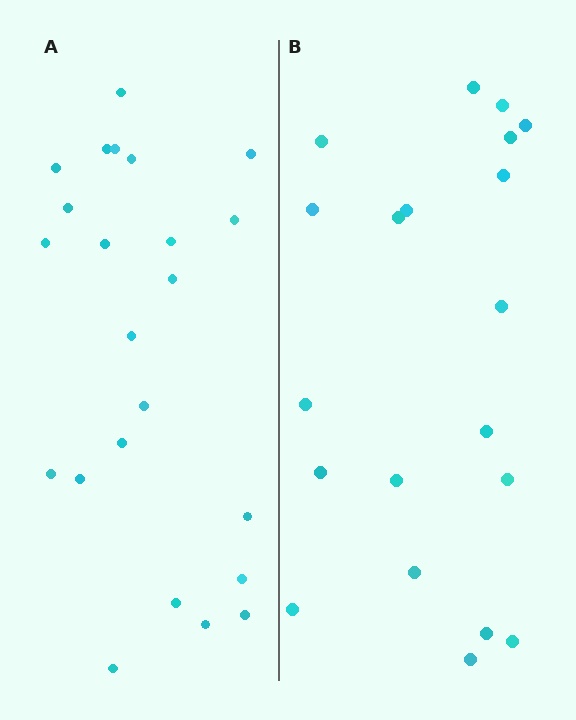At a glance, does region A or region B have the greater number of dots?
Region A (the left region) has more dots.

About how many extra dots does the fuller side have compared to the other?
Region A has just a few more — roughly 2 or 3 more dots than region B.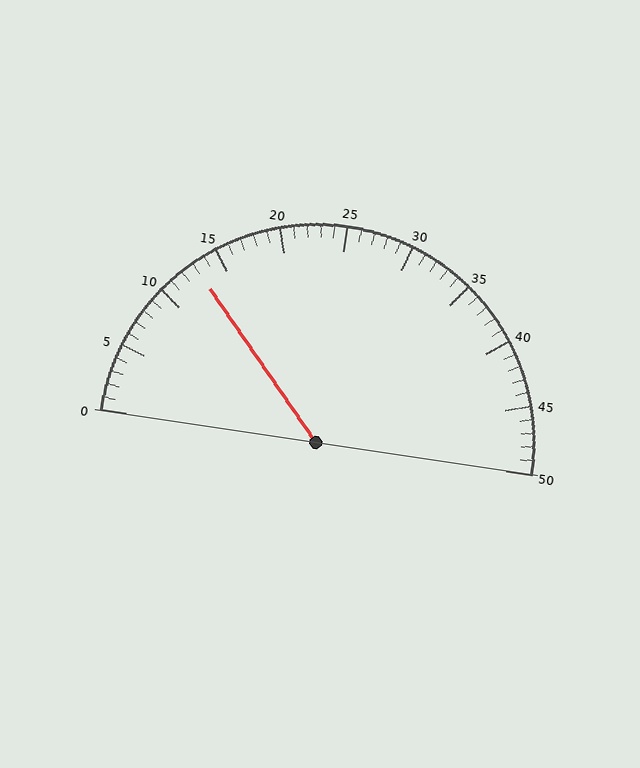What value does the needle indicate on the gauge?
The needle indicates approximately 13.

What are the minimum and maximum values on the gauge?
The gauge ranges from 0 to 50.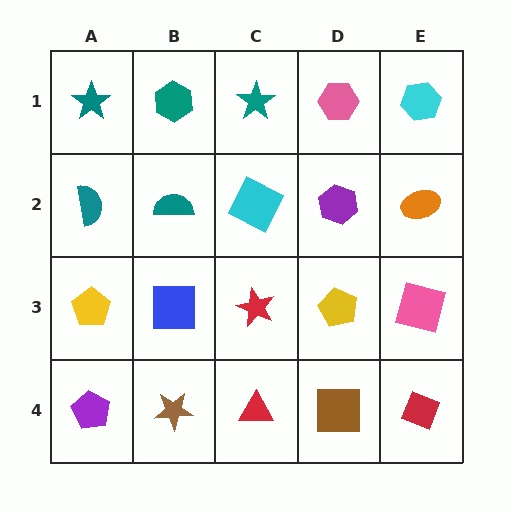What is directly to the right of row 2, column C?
A purple hexagon.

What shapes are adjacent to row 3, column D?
A purple hexagon (row 2, column D), a brown square (row 4, column D), a red star (row 3, column C), a pink square (row 3, column E).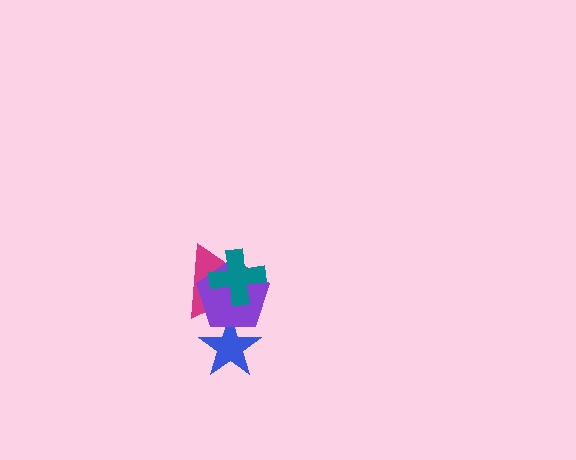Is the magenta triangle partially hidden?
Yes, it is partially covered by another shape.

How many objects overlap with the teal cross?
2 objects overlap with the teal cross.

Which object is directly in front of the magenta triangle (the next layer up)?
The blue star is directly in front of the magenta triangle.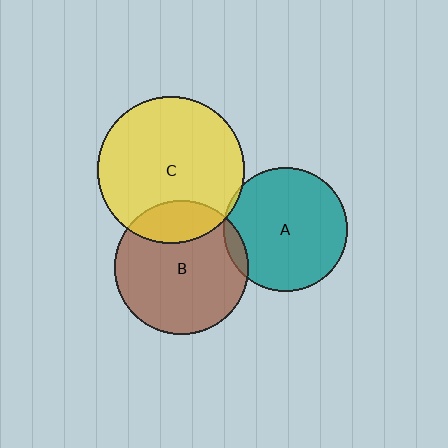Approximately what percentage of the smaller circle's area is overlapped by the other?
Approximately 5%.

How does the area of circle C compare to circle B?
Approximately 1.2 times.